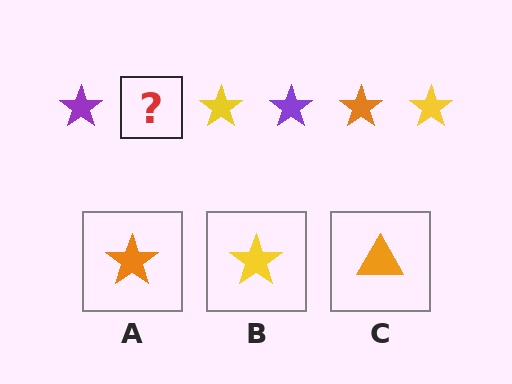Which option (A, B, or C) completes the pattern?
A.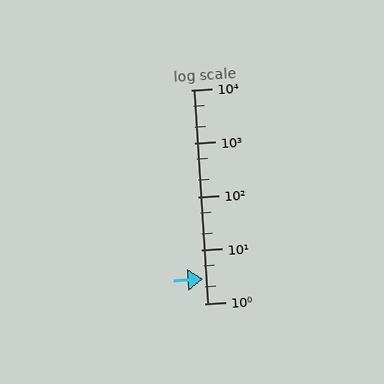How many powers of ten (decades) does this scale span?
The scale spans 4 decades, from 1 to 10000.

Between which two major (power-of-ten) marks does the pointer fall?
The pointer is between 1 and 10.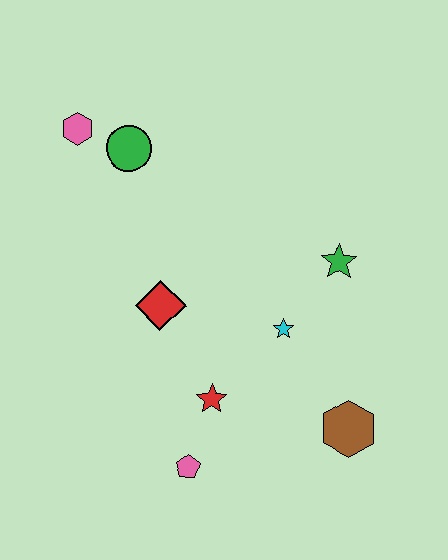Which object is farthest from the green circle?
The brown hexagon is farthest from the green circle.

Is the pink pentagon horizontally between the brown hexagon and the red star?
No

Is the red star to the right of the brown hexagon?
No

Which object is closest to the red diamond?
The red star is closest to the red diamond.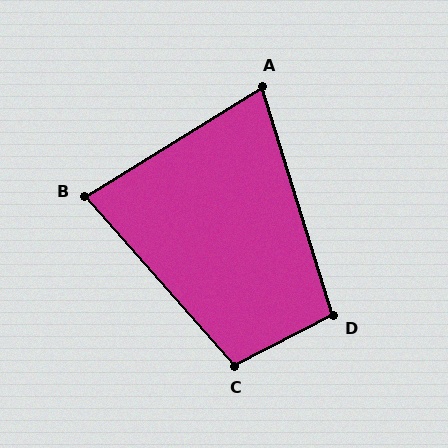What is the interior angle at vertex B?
Approximately 80 degrees (acute).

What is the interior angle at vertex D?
Approximately 100 degrees (obtuse).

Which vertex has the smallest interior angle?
A, at approximately 76 degrees.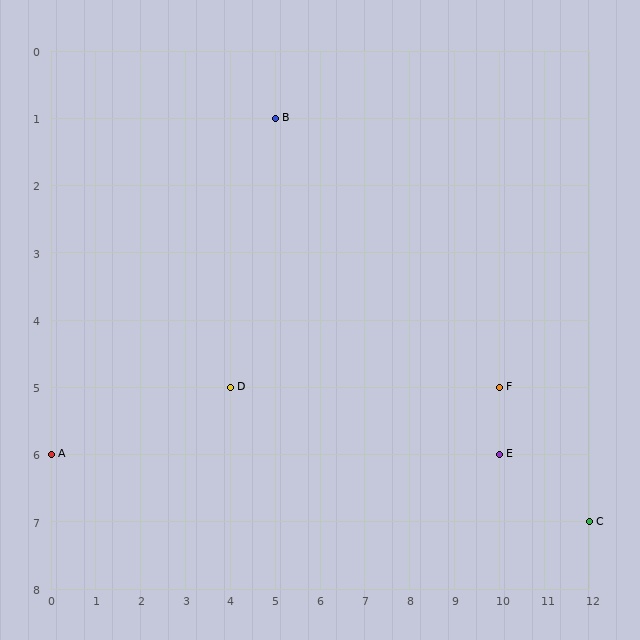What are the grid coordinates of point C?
Point C is at grid coordinates (12, 7).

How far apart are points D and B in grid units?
Points D and B are 1 column and 4 rows apart (about 4.1 grid units diagonally).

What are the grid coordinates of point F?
Point F is at grid coordinates (10, 5).